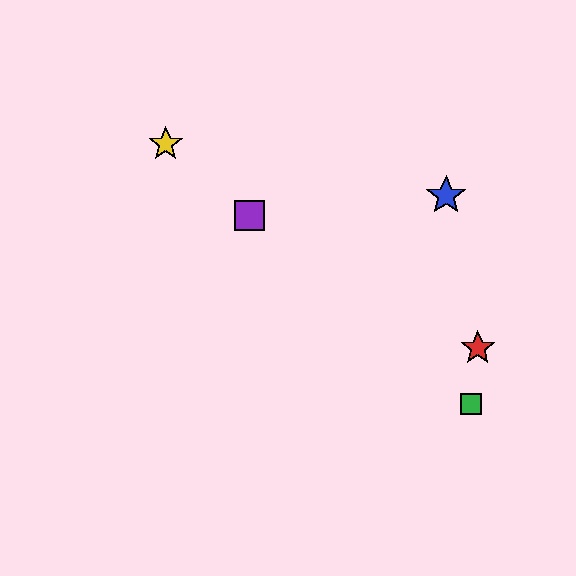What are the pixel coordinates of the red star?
The red star is at (478, 348).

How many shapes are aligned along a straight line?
3 shapes (the green square, the yellow star, the purple square) are aligned along a straight line.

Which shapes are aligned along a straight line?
The green square, the yellow star, the purple square are aligned along a straight line.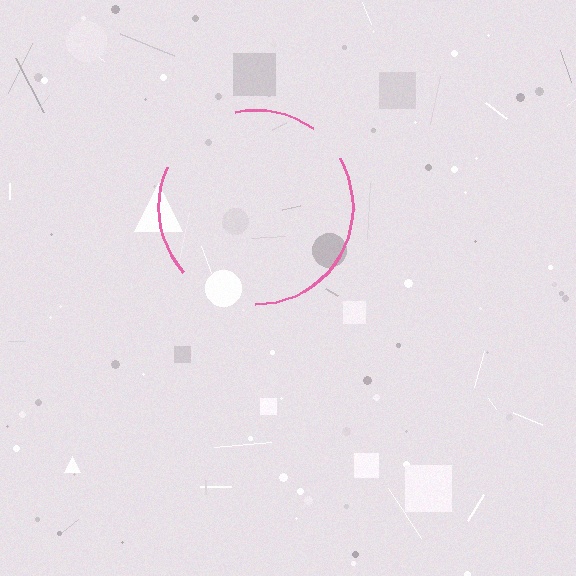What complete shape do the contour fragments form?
The contour fragments form a circle.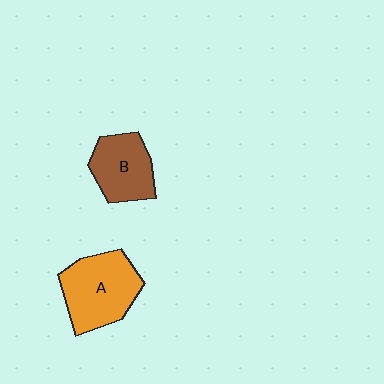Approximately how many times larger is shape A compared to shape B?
Approximately 1.3 times.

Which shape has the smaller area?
Shape B (brown).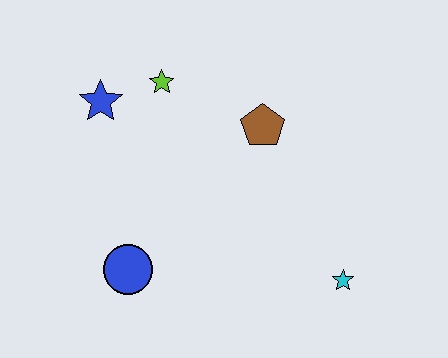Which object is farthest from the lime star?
The cyan star is farthest from the lime star.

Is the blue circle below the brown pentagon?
Yes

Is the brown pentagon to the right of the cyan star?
No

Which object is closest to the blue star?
The lime star is closest to the blue star.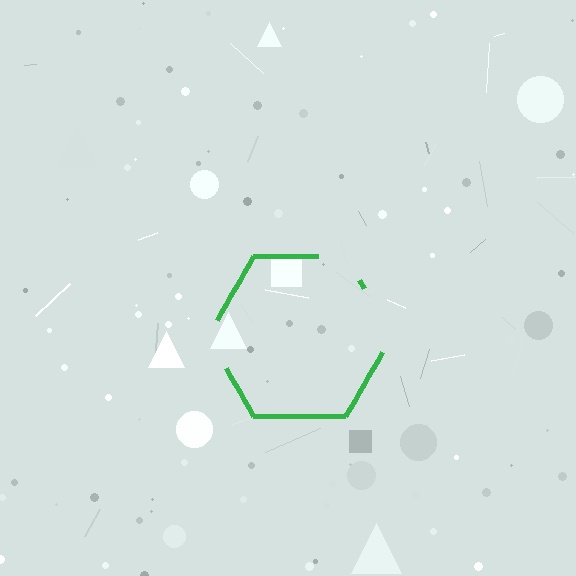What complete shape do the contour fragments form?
The contour fragments form a hexagon.